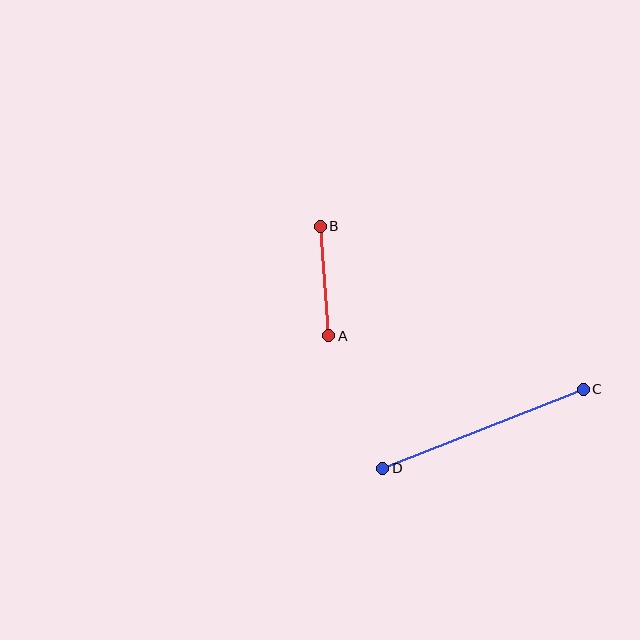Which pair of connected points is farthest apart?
Points C and D are farthest apart.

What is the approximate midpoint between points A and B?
The midpoint is at approximately (325, 281) pixels.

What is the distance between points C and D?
The distance is approximately 216 pixels.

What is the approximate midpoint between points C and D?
The midpoint is at approximately (483, 429) pixels.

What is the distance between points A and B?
The distance is approximately 110 pixels.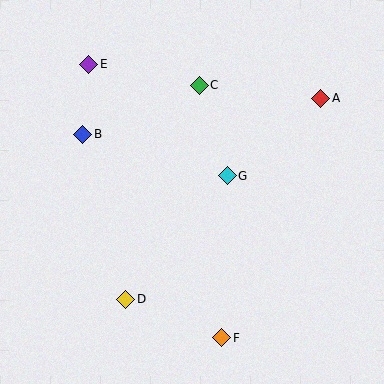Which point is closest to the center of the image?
Point G at (227, 176) is closest to the center.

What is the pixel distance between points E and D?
The distance between E and D is 238 pixels.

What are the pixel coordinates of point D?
Point D is at (126, 299).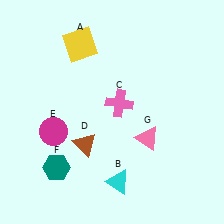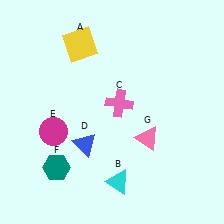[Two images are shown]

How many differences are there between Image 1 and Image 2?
There is 1 difference between the two images.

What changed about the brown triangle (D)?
In Image 1, D is brown. In Image 2, it changed to blue.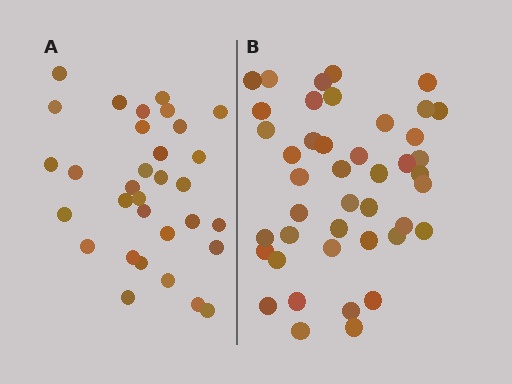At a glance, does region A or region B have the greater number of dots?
Region B (the right region) has more dots.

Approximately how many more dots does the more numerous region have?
Region B has roughly 12 or so more dots than region A.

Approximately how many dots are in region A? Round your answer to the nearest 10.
About 30 dots. (The exact count is 32, which rounds to 30.)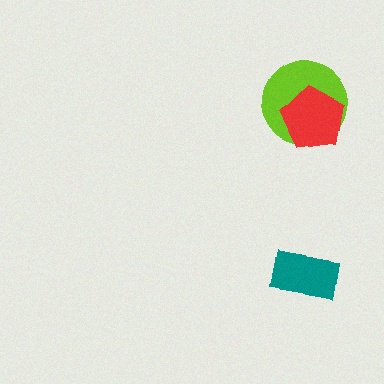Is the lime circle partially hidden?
Yes, it is partially covered by another shape.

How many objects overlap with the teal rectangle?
0 objects overlap with the teal rectangle.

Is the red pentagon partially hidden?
No, no other shape covers it.